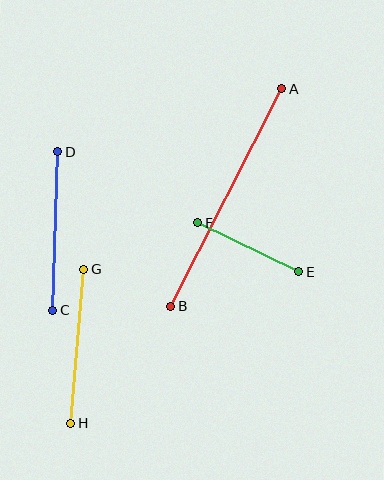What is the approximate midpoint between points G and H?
The midpoint is at approximately (77, 346) pixels.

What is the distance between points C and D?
The distance is approximately 159 pixels.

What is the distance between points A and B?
The distance is approximately 244 pixels.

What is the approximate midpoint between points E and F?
The midpoint is at approximately (248, 247) pixels.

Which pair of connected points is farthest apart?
Points A and B are farthest apart.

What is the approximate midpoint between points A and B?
The midpoint is at approximately (226, 197) pixels.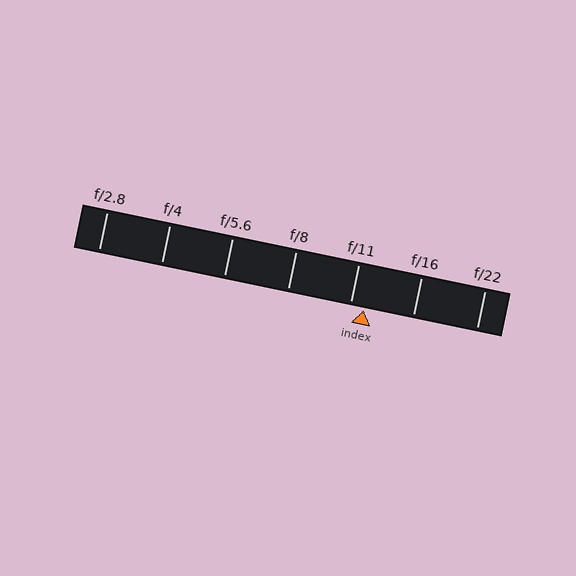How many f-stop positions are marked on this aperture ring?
There are 7 f-stop positions marked.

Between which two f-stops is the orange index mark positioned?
The index mark is between f/11 and f/16.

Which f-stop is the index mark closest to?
The index mark is closest to f/11.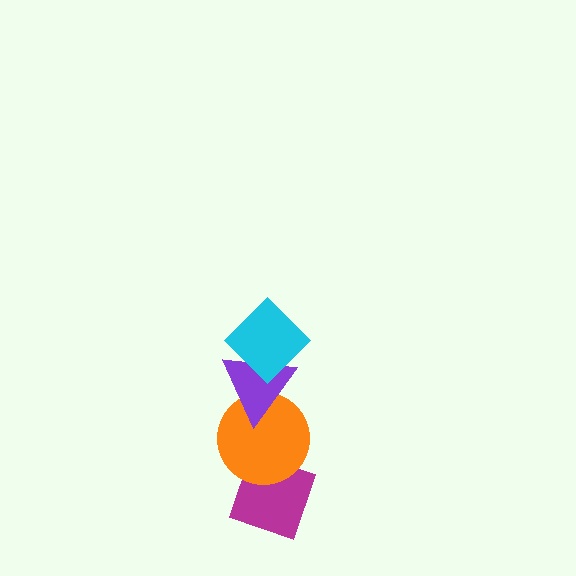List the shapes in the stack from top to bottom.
From top to bottom: the cyan diamond, the purple triangle, the orange circle, the magenta diamond.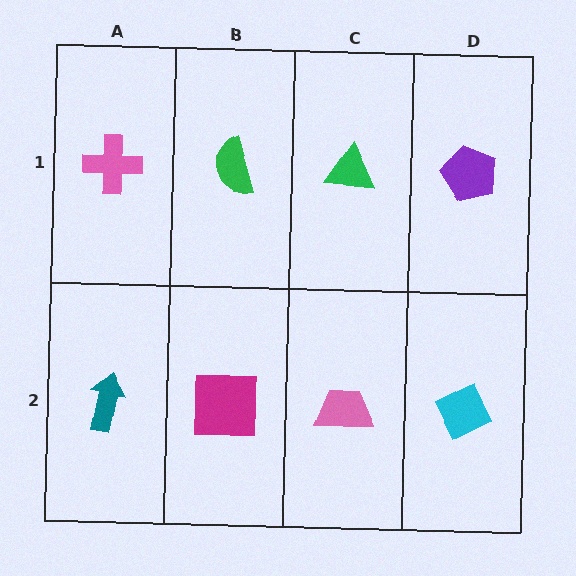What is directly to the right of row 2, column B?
A pink trapezoid.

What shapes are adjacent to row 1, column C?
A pink trapezoid (row 2, column C), a green semicircle (row 1, column B), a purple pentagon (row 1, column D).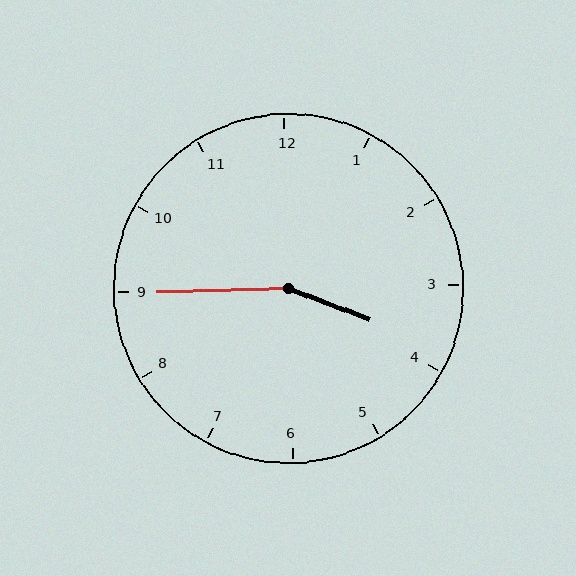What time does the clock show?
3:45.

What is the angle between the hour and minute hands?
Approximately 158 degrees.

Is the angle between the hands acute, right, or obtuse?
It is obtuse.